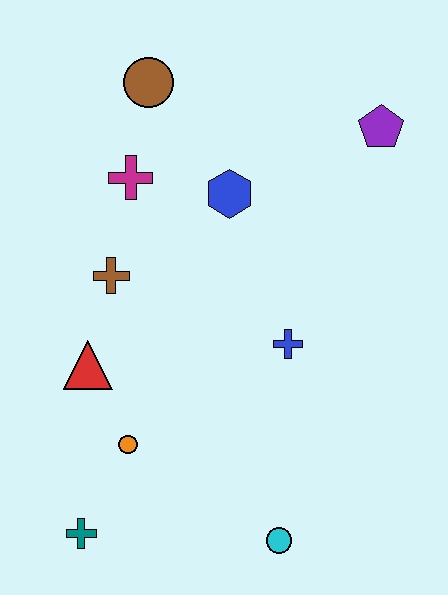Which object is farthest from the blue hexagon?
The teal cross is farthest from the blue hexagon.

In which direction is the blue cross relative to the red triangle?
The blue cross is to the right of the red triangle.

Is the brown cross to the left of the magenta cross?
Yes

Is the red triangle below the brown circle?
Yes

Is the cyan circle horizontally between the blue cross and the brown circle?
Yes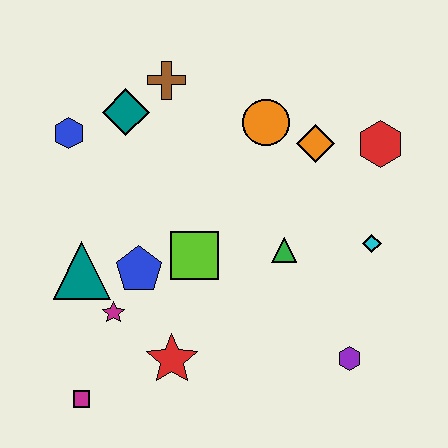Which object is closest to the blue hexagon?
The teal diamond is closest to the blue hexagon.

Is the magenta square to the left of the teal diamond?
Yes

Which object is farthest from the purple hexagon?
The blue hexagon is farthest from the purple hexagon.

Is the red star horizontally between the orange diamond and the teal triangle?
Yes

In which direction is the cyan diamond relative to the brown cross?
The cyan diamond is to the right of the brown cross.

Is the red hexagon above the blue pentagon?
Yes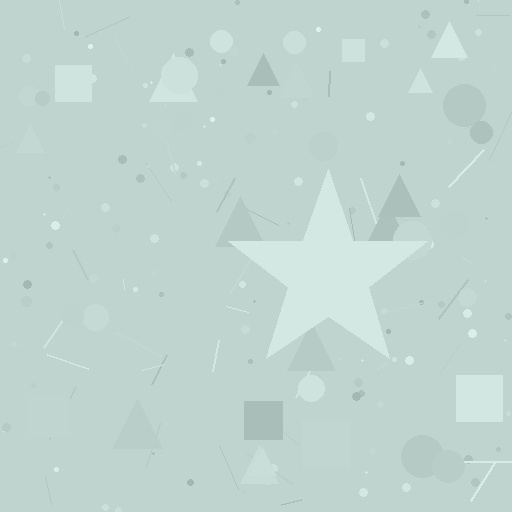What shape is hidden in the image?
A star is hidden in the image.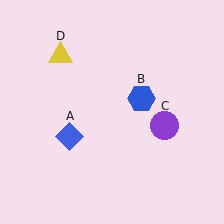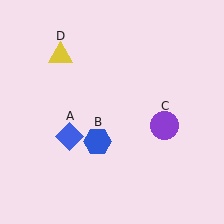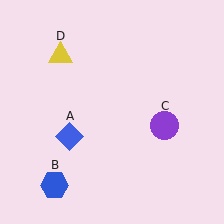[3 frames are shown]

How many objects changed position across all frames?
1 object changed position: blue hexagon (object B).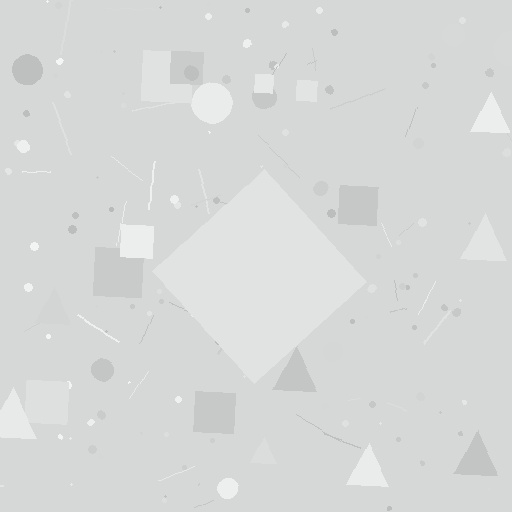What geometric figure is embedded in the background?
A diamond is embedded in the background.